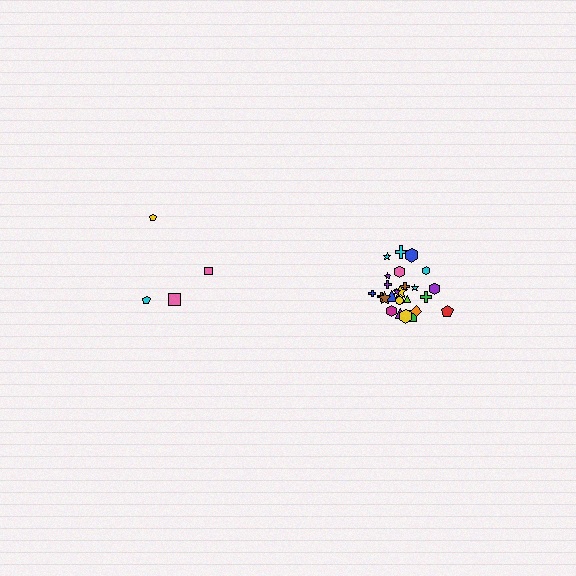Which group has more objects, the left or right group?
The right group.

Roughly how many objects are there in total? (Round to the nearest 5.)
Roughly 30 objects in total.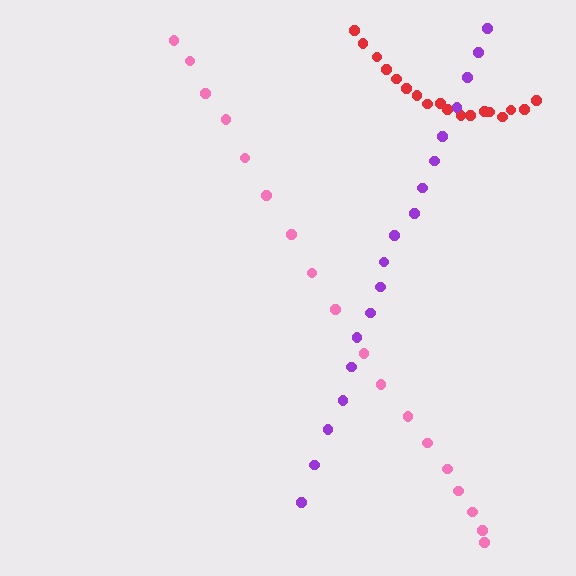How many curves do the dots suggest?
There are 3 distinct paths.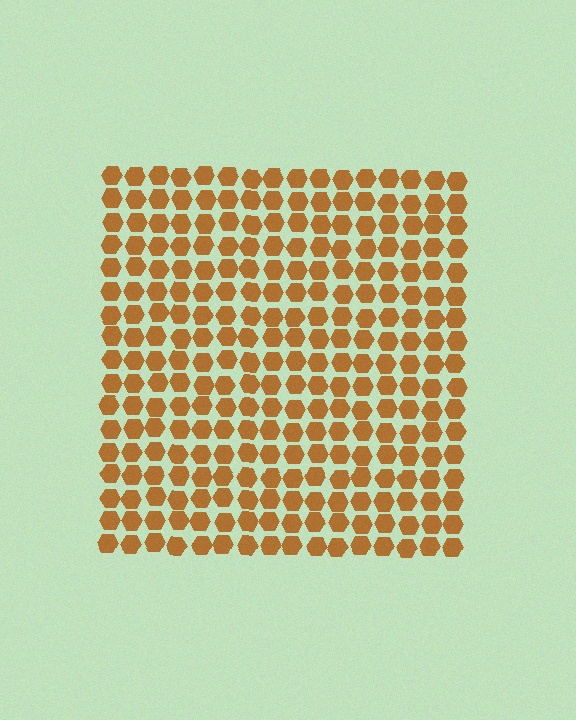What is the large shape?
The large shape is a square.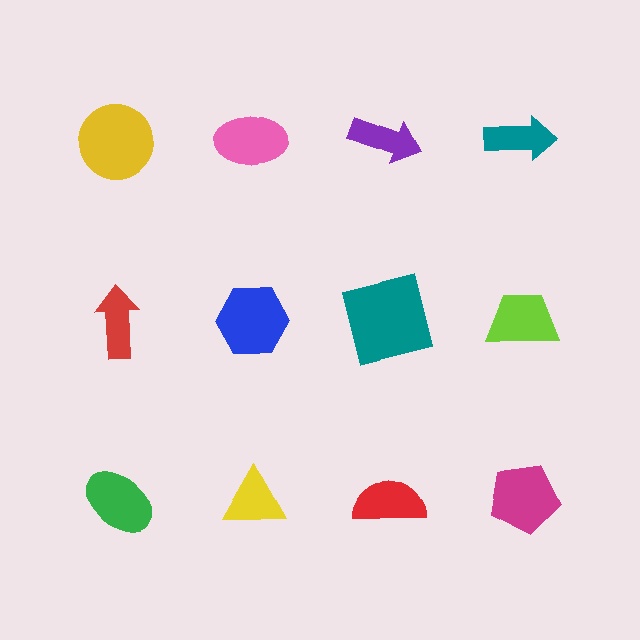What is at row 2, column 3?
A teal square.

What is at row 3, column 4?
A magenta pentagon.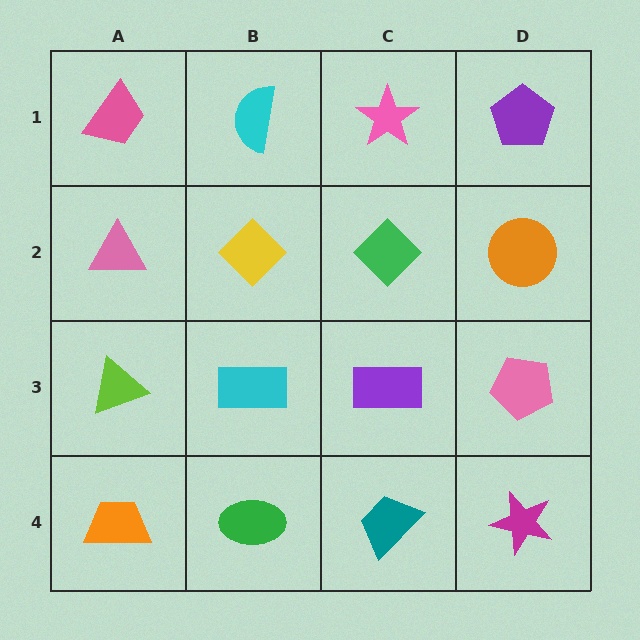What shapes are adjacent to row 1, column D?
An orange circle (row 2, column D), a pink star (row 1, column C).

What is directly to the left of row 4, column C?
A green ellipse.